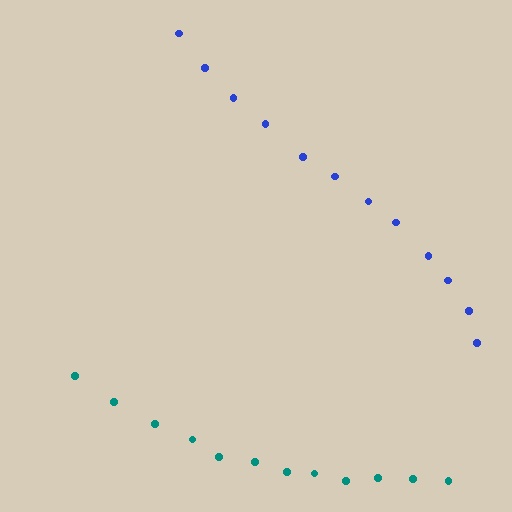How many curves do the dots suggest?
There are 2 distinct paths.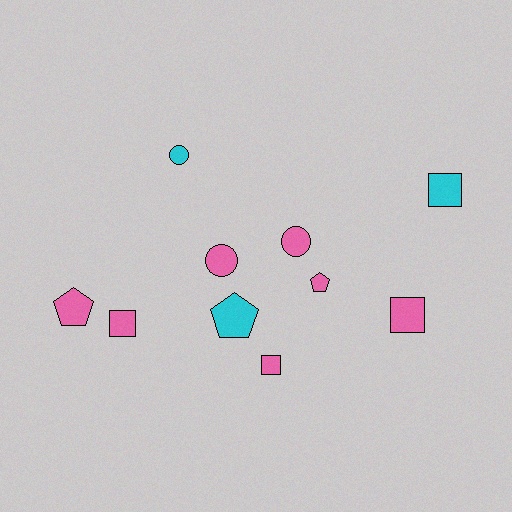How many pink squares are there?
There are 3 pink squares.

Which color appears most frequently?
Pink, with 7 objects.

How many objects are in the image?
There are 10 objects.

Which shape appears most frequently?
Square, with 4 objects.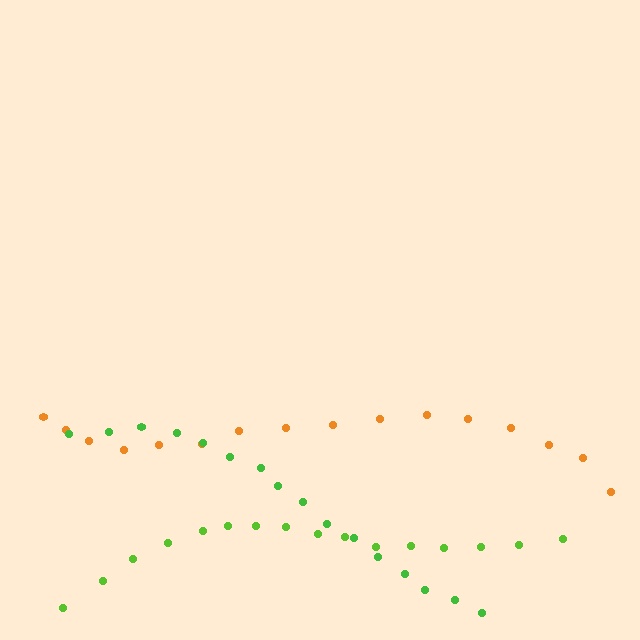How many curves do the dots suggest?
There are 3 distinct paths.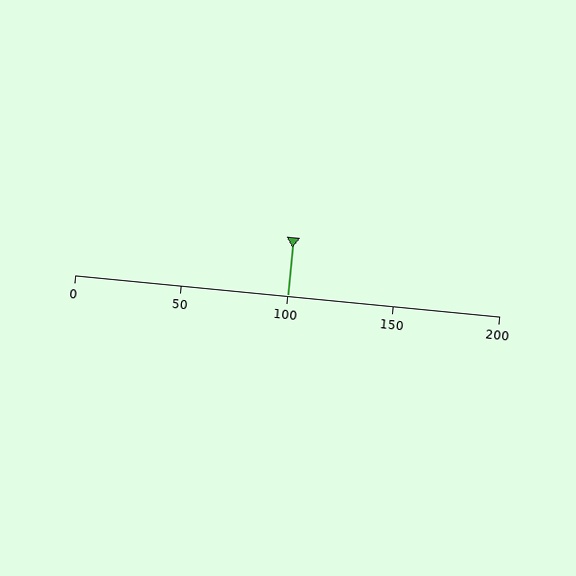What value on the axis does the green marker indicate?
The marker indicates approximately 100.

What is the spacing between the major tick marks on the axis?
The major ticks are spaced 50 apart.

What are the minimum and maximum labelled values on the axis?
The axis runs from 0 to 200.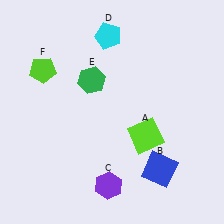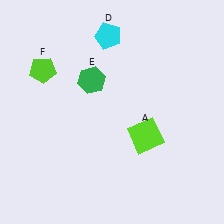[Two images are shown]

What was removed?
The purple hexagon (C), the blue square (B) were removed in Image 2.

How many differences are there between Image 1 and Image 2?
There are 2 differences between the two images.